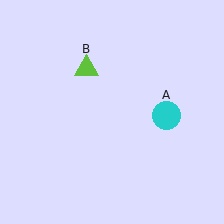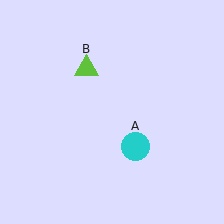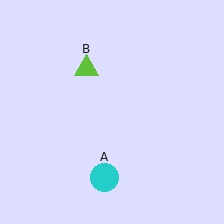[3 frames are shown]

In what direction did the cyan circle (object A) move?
The cyan circle (object A) moved down and to the left.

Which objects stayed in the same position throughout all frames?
Lime triangle (object B) remained stationary.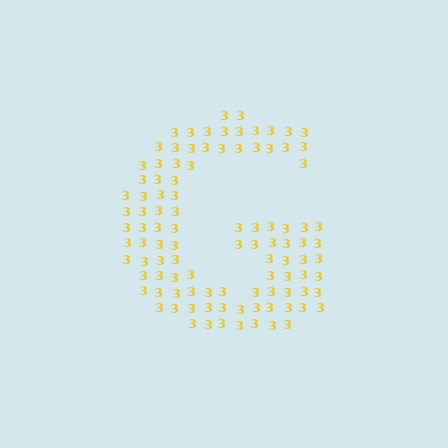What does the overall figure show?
The overall figure shows the letter G.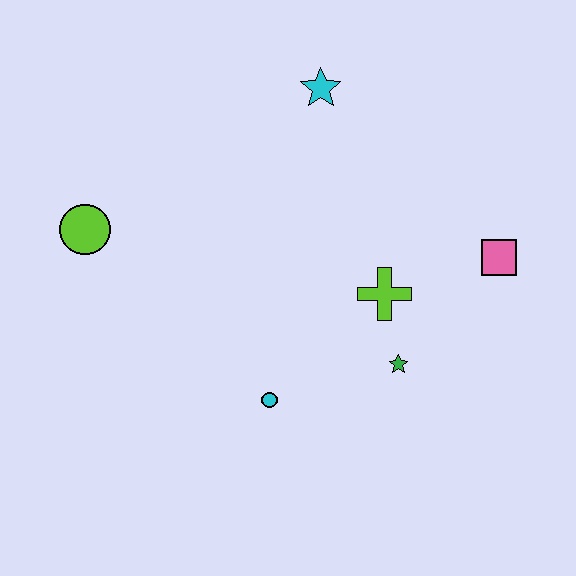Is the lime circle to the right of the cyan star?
No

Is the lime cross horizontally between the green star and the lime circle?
Yes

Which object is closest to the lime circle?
The cyan circle is closest to the lime circle.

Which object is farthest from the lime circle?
The pink square is farthest from the lime circle.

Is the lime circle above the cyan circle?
Yes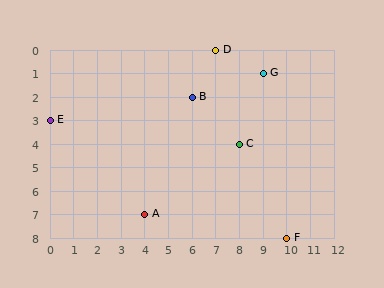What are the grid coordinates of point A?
Point A is at grid coordinates (4, 7).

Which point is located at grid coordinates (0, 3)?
Point E is at (0, 3).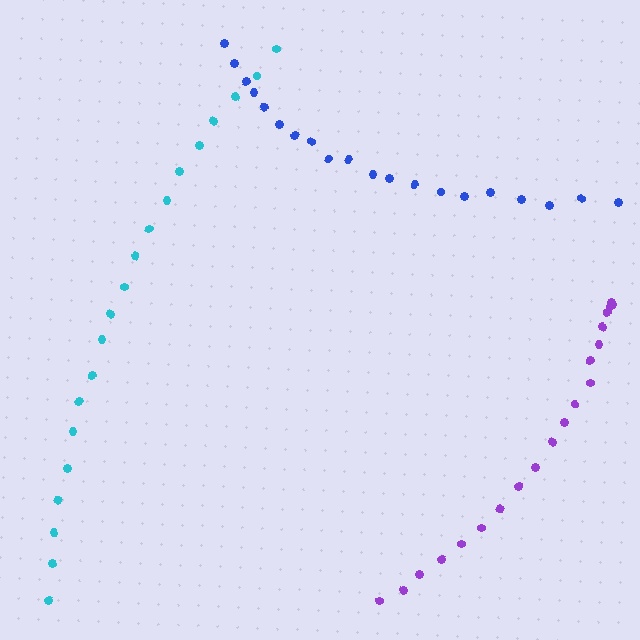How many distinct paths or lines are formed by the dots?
There are 3 distinct paths.